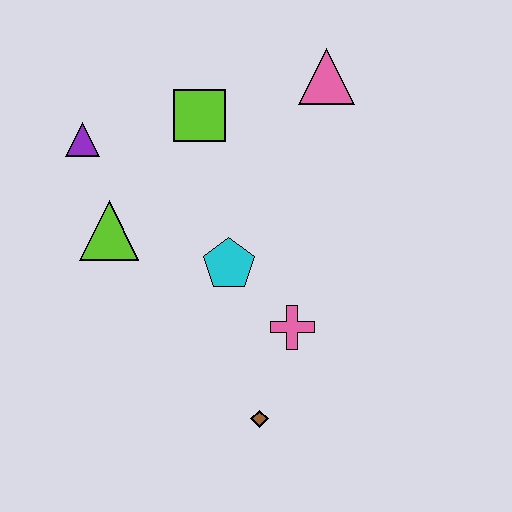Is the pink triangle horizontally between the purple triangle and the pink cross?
No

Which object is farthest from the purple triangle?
The brown diamond is farthest from the purple triangle.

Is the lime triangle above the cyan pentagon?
Yes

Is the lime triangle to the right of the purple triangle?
Yes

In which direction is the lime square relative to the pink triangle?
The lime square is to the left of the pink triangle.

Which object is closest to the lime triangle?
The purple triangle is closest to the lime triangle.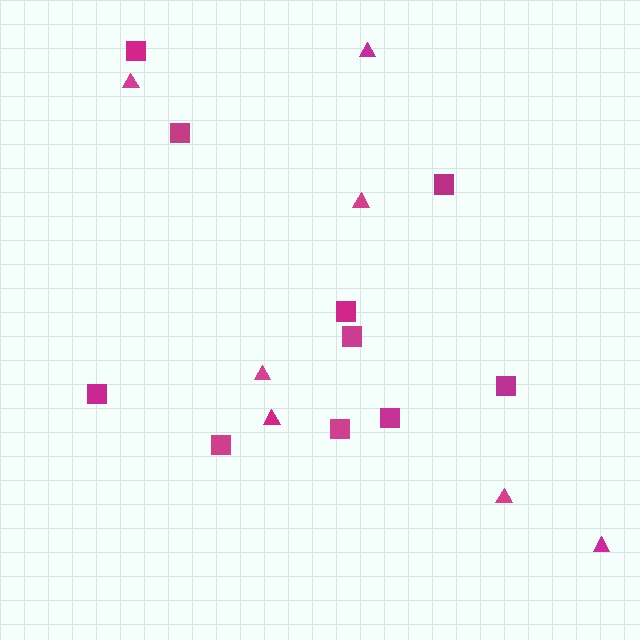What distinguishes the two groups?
There are 2 groups: one group of triangles (7) and one group of squares (10).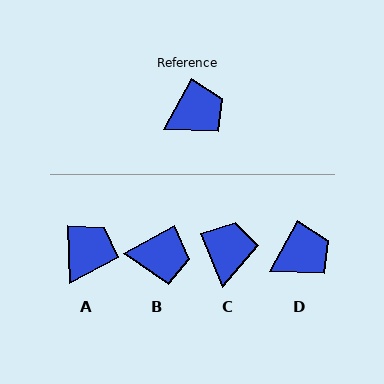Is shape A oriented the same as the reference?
No, it is off by about 31 degrees.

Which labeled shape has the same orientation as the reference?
D.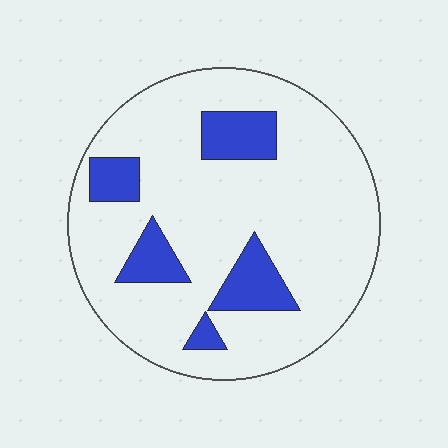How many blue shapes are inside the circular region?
5.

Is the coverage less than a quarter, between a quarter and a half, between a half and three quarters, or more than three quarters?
Less than a quarter.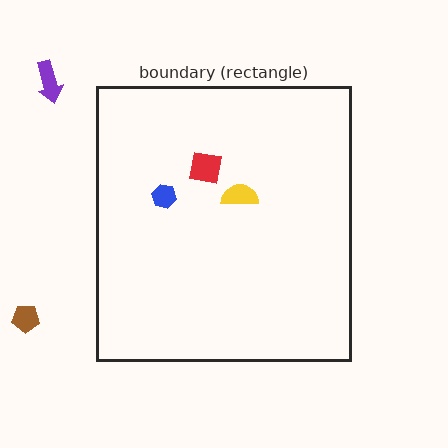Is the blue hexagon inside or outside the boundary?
Inside.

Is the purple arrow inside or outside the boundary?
Outside.